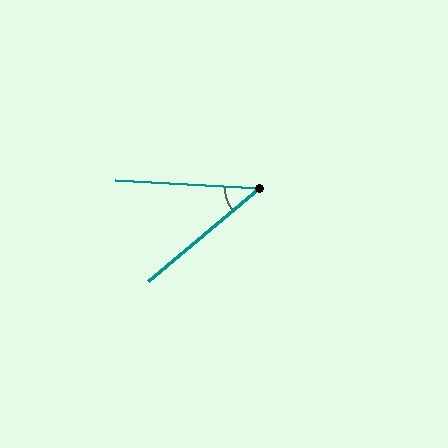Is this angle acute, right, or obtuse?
It is acute.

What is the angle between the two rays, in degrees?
Approximately 43 degrees.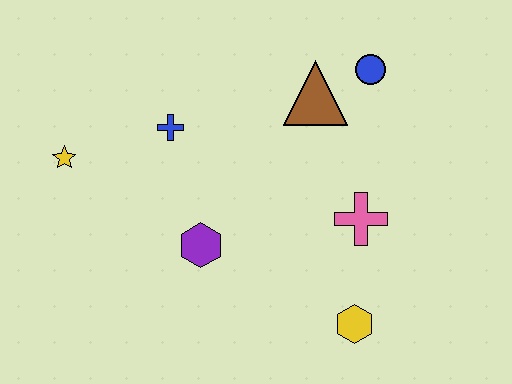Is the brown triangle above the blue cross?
Yes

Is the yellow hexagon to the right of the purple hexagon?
Yes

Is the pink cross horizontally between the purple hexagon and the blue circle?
Yes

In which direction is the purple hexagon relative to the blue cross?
The purple hexagon is below the blue cross.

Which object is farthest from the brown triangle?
The yellow star is farthest from the brown triangle.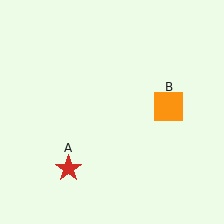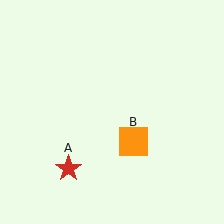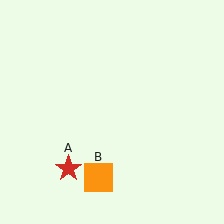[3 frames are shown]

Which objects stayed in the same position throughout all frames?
Red star (object A) remained stationary.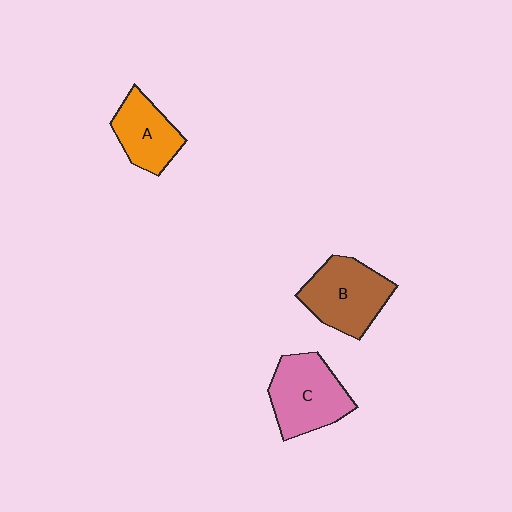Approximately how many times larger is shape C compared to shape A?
Approximately 1.3 times.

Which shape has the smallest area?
Shape A (orange).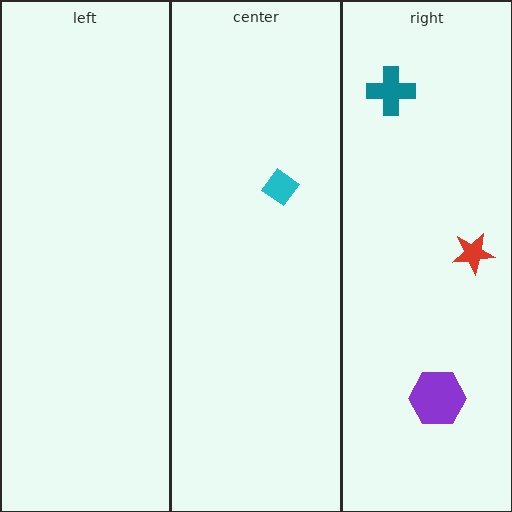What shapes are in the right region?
The red star, the purple hexagon, the teal cross.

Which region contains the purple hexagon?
The right region.